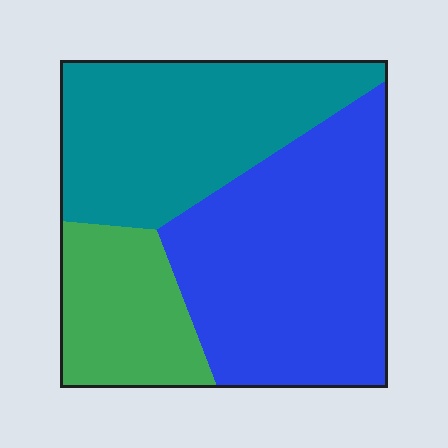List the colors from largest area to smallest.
From largest to smallest: blue, teal, green.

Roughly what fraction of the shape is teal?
Teal takes up about one third (1/3) of the shape.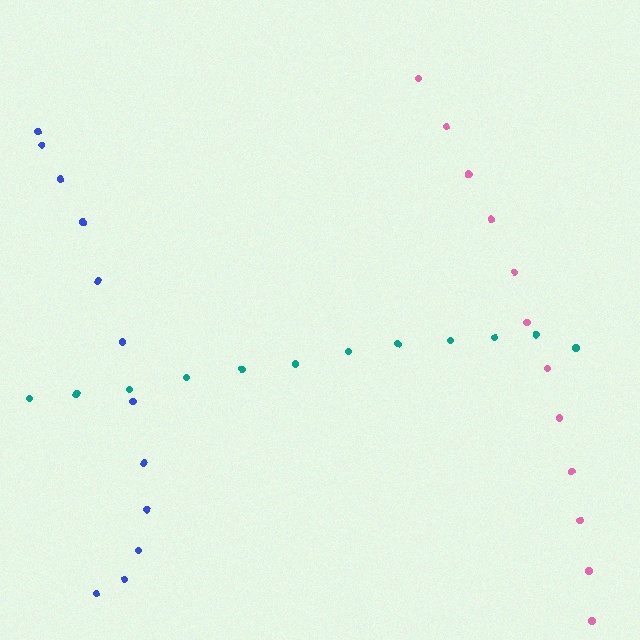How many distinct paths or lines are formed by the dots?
There are 3 distinct paths.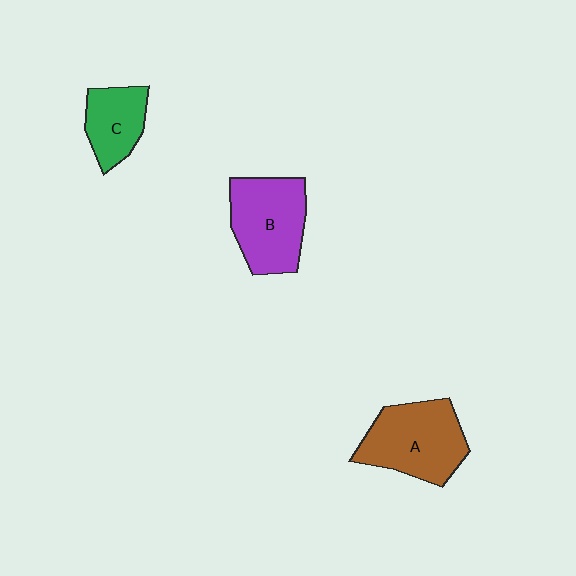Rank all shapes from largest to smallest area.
From largest to smallest: A (brown), B (purple), C (green).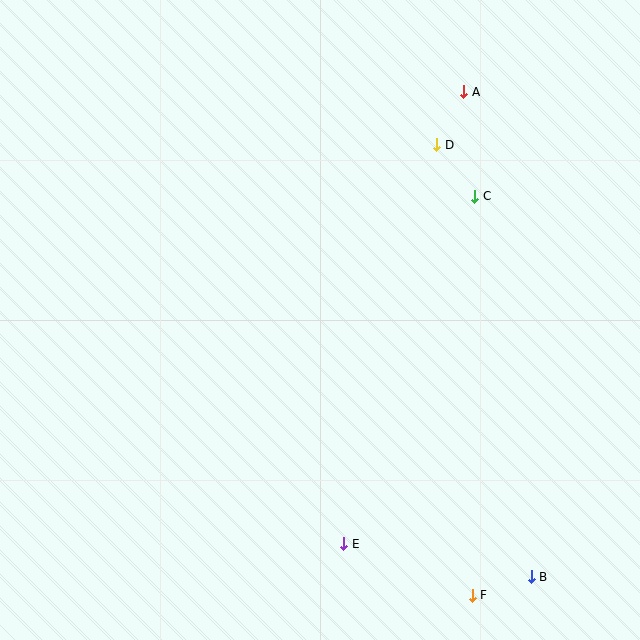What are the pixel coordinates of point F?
Point F is at (472, 595).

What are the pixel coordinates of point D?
Point D is at (437, 145).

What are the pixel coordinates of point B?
Point B is at (531, 577).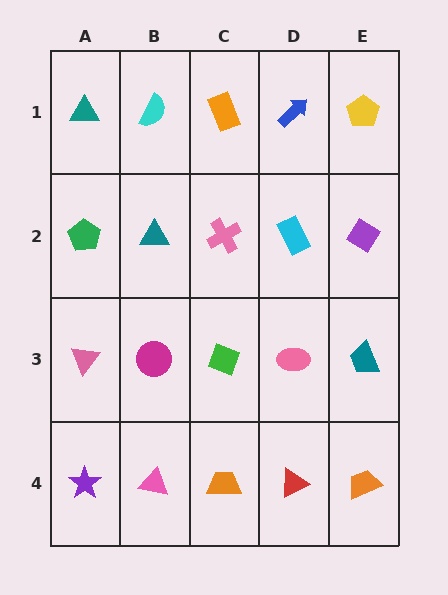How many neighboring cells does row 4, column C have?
3.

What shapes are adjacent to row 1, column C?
A pink cross (row 2, column C), a cyan semicircle (row 1, column B), a blue arrow (row 1, column D).